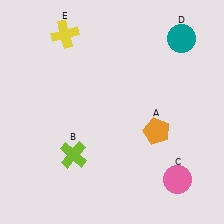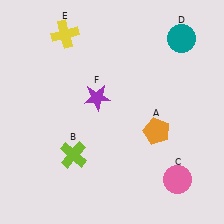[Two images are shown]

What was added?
A purple star (F) was added in Image 2.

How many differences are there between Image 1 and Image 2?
There is 1 difference between the two images.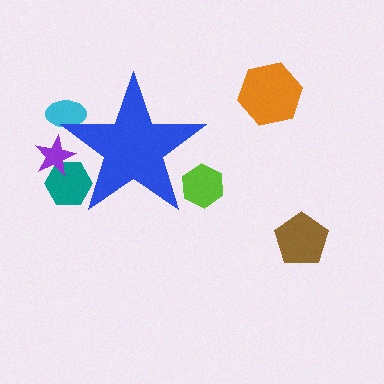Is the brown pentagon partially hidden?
No, the brown pentagon is fully visible.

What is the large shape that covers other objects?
A blue star.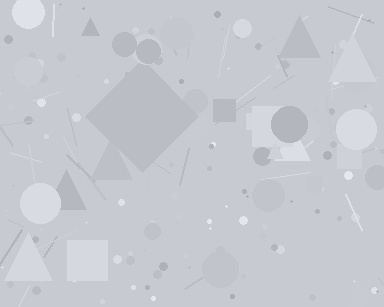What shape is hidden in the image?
A diamond is hidden in the image.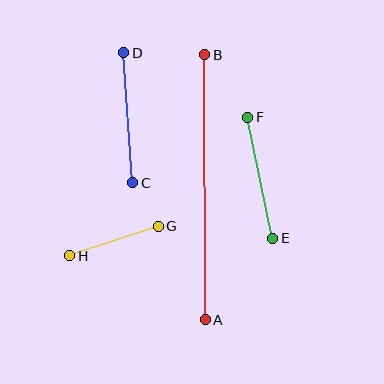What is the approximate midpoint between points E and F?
The midpoint is at approximately (260, 178) pixels.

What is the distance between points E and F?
The distance is approximately 124 pixels.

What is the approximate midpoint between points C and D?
The midpoint is at approximately (128, 118) pixels.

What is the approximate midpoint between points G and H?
The midpoint is at approximately (114, 241) pixels.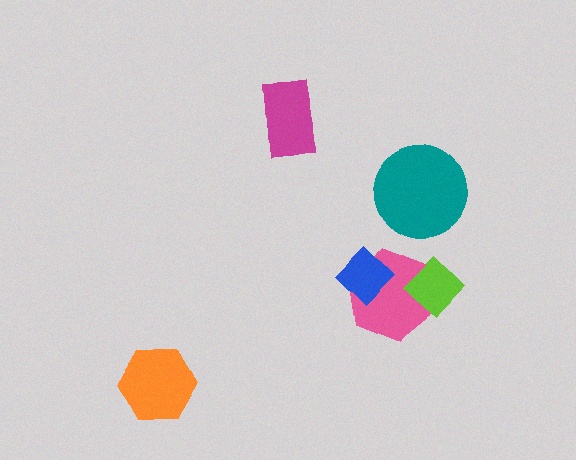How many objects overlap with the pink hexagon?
2 objects overlap with the pink hexagon.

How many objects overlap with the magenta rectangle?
0 objects overlap with the magenta rectangle.